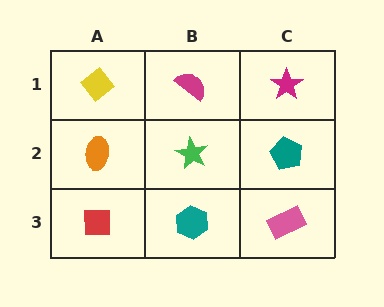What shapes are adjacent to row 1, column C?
A teal pentagon (row 2, column C), a magenta semicircle (row 1, column B).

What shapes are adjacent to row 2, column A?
A yellow diamond (row 1, column A), a red square (row 3, column A), a green star (row 2, column B).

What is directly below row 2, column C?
A pink rectangle.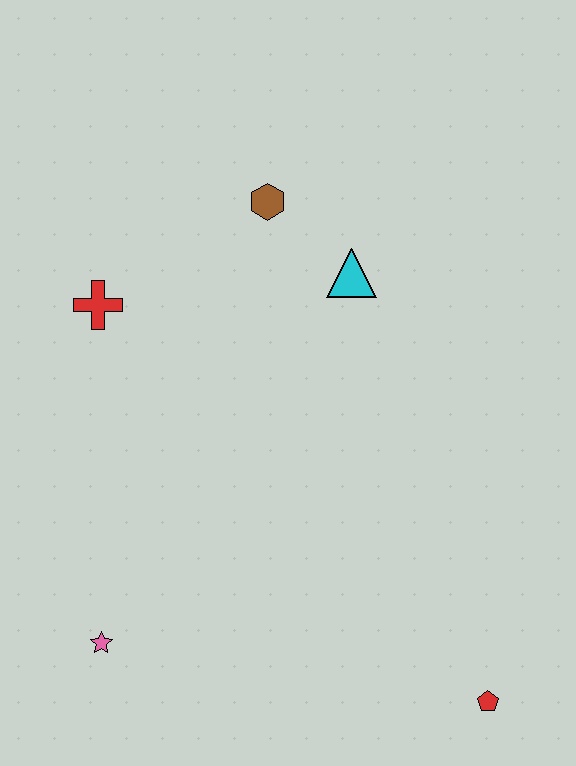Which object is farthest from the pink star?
The brown hexagon is farthest from the pink star.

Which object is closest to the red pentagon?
The pink star is closest to the red pentagon.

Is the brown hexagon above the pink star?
Yes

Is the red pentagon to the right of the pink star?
Yes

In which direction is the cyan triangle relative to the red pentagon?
The cyan triangle is above the red pentagon.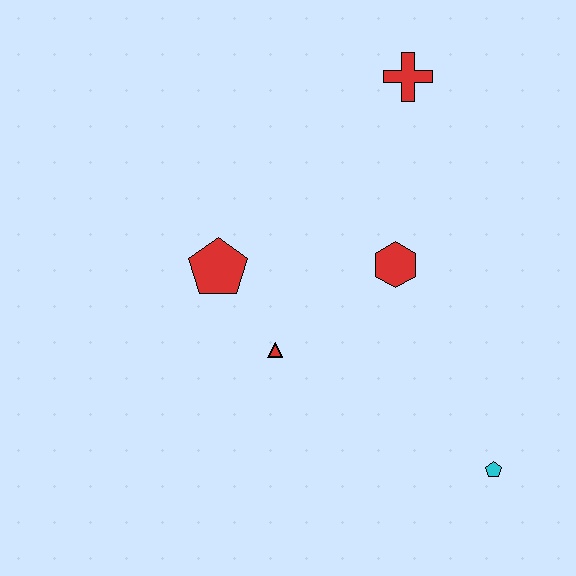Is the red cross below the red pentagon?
No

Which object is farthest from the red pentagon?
The cyan pentagon is farthest from the red pentagon.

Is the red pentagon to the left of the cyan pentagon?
Yes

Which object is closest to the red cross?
The red hexagon is closest to the red cross.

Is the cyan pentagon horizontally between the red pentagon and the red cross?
No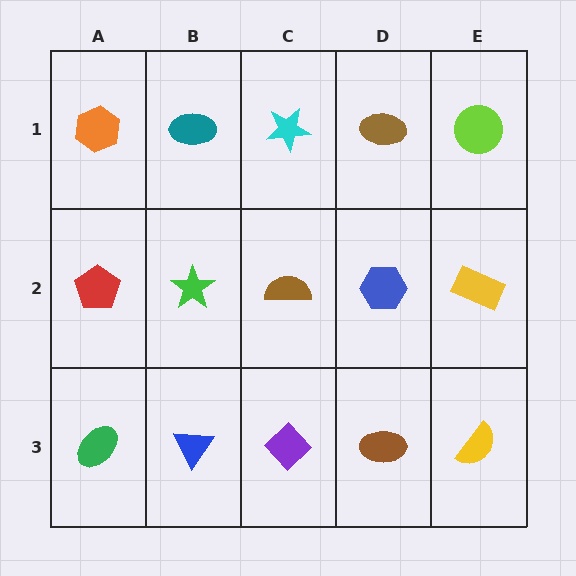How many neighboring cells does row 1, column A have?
2.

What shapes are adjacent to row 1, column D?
A blue hexagon (row 2, column D), a cyan star (row 1, column C), a lime circle (row 1, column E).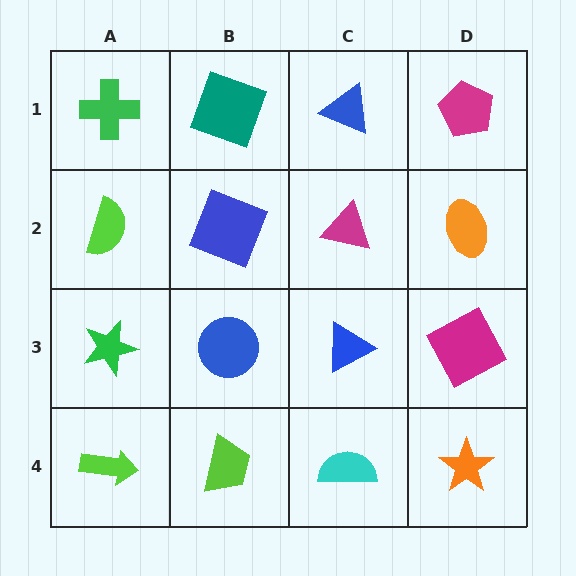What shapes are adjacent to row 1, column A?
A lime semicircle (row 2, column A), a teal square (row 1, column B).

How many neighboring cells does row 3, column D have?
3.